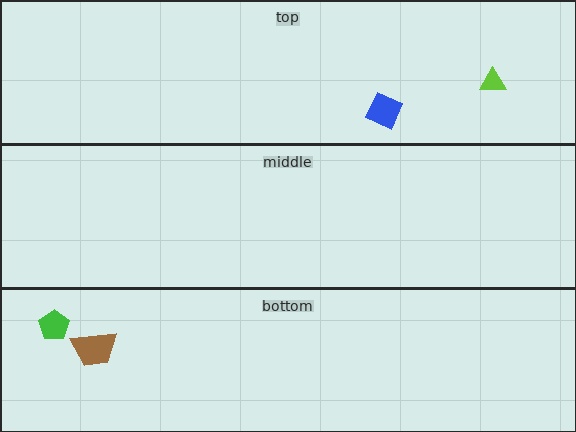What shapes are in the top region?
The lime triangle, the blue diamond.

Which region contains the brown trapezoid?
The bottom region.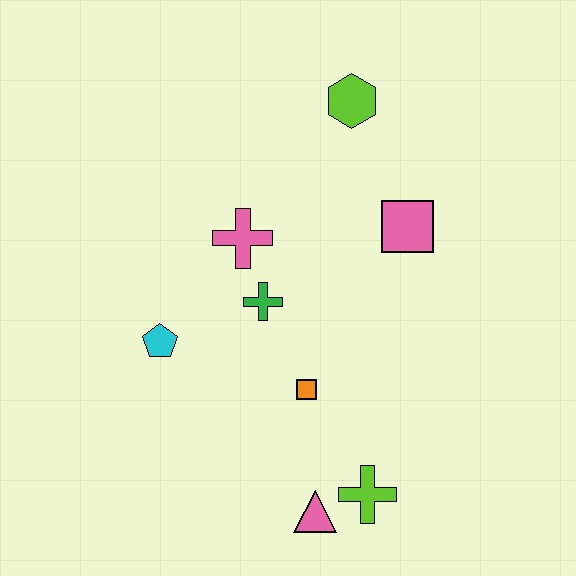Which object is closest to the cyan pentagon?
The green cross is closest to the cyan pentagon.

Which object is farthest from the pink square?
The pink triangle is farthest from the pink square.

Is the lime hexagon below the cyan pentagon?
No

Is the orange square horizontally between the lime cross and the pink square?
No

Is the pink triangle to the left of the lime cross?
Yes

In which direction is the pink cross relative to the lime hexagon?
The pink cross is below the lime hexagon.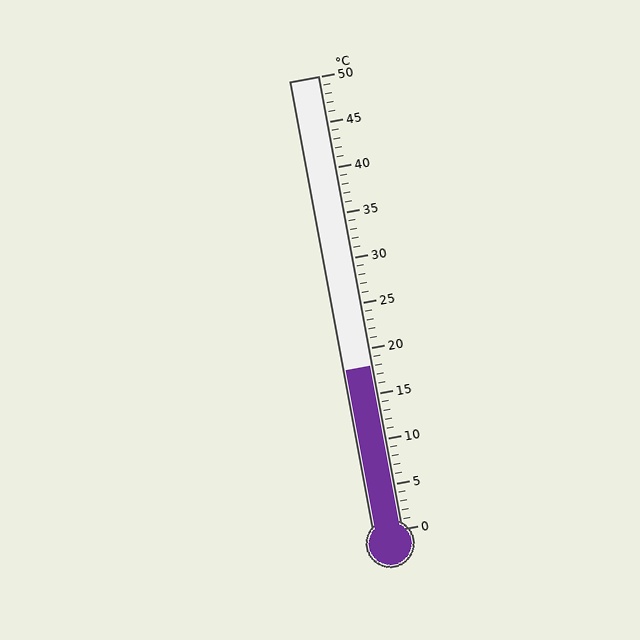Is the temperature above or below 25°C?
The temperature is below 25°C.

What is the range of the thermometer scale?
The thermometer scale ranges from 0°C to 50°C.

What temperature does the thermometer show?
The thermometer shows approximately 18°C.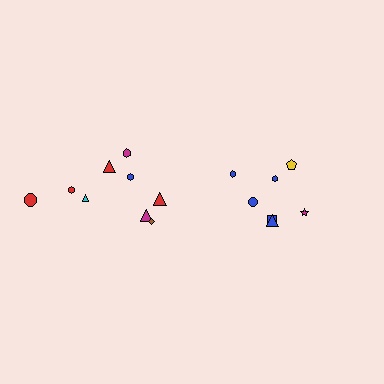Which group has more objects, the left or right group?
The left group.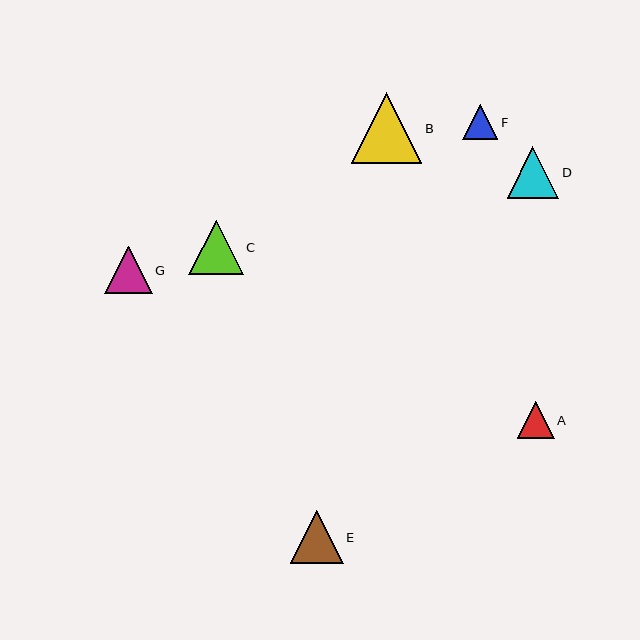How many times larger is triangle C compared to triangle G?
Triangle C is approximately 1.2 times the size of triangle G.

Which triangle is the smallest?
Triangle F is the smallest with a size of approximately 35 pixels.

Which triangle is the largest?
Triangle B is the largest with a size of approximately 71 pixels.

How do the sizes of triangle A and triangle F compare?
Triangle A and triangle F are approximately the same size.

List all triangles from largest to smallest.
From largest to smallest: B, C, E, D, G, A, F.